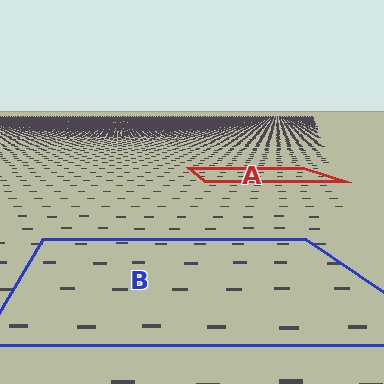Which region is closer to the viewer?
Region B is closer. The texture elements there are larger and more spread out.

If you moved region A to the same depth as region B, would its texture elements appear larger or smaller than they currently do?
They would appear larger. At a closer depth, the same texture elements are projected at a bigger on-screen size.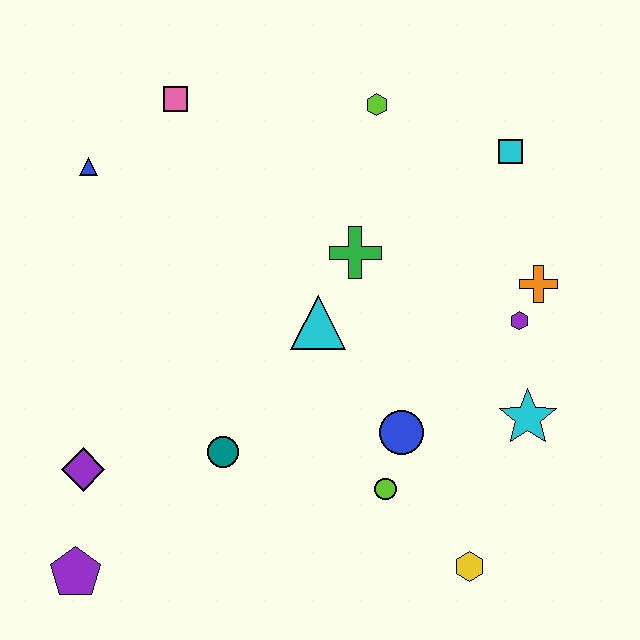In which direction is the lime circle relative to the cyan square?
The lime circle is below the cyan square.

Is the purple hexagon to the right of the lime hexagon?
Yes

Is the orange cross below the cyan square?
Yes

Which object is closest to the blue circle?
The lime circle is closest to the blue circle.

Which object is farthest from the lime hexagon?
The purple pentagon is farthest from the lime hexagon.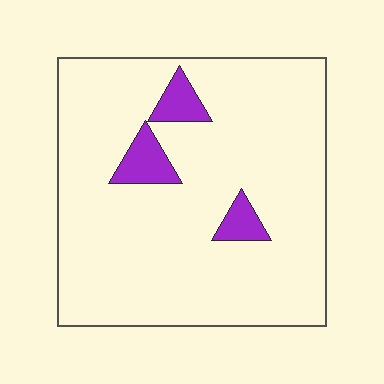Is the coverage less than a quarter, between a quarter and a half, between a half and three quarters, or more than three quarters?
Less than a quarter.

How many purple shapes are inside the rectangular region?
3.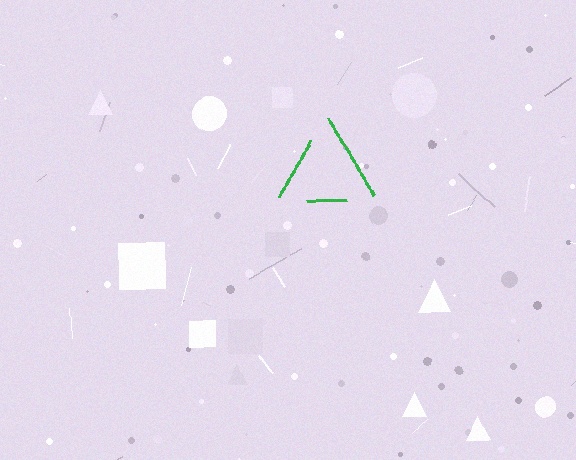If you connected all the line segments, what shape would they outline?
They would outline a triangle.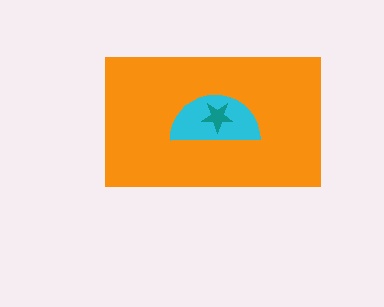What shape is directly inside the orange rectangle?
The cyan semicircle.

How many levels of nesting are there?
3.